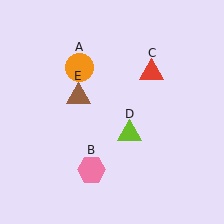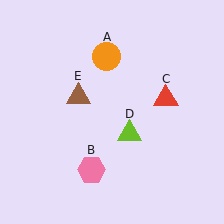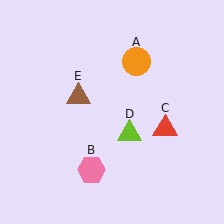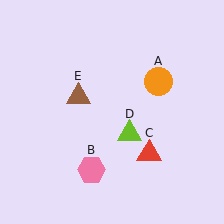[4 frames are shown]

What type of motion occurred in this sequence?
The orange circle (object A), red triangle (object C) rotated clockwise around the center of the scene.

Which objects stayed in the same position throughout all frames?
Pink hexagon (object B) and lime triangle (object D) and brown triangle (object E) remained stationary.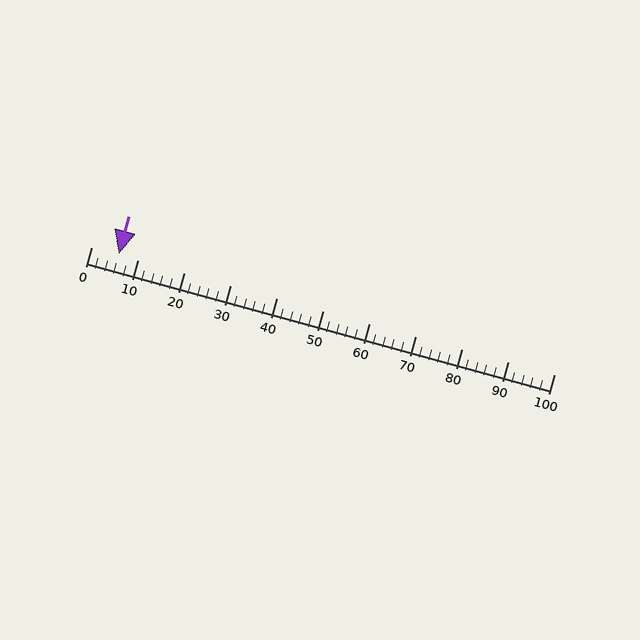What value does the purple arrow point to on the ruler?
The purple arrow points to approximately 6.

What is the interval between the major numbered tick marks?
The major tick marks are spaced 10 units apart.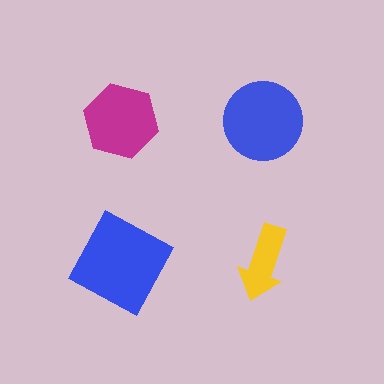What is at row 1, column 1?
A magenta hexagon.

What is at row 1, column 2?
A blue circle.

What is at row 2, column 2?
A yellow arrow.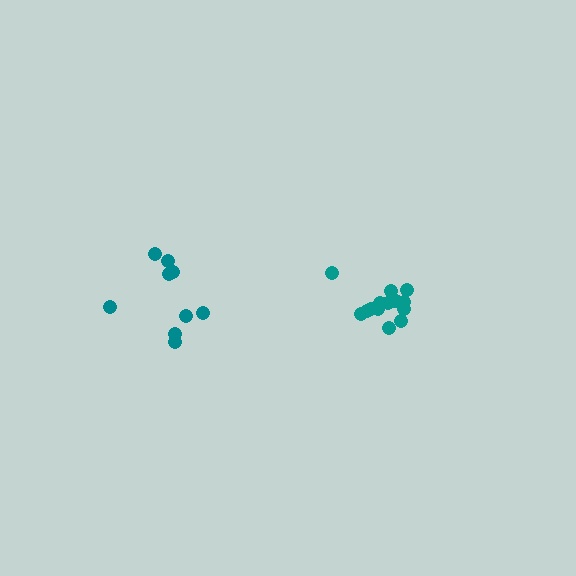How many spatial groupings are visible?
There are 2 spatial groupings.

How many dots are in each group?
Group 1: 15 dots, Group 2: 9 dots (24 total).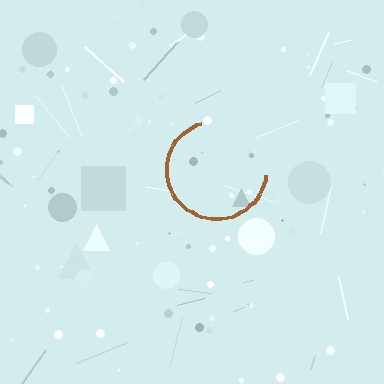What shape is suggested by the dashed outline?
The dashed outline suggests a circle.